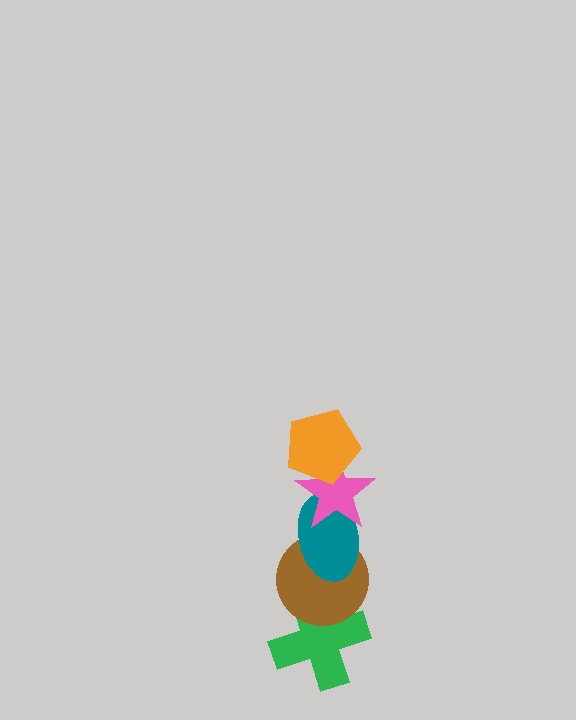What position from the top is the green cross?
The green cross is 5th from the top.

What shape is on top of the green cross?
The brown circle is on top of the green cross.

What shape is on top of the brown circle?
The teal ellipse is on top of the brown circle.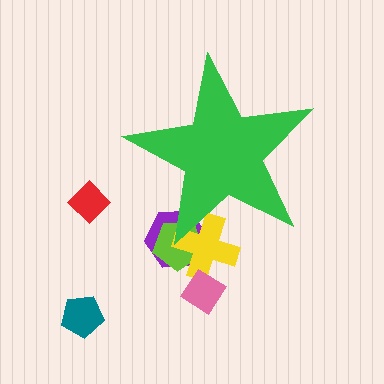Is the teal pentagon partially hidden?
No, the teal pentagon is fully visible.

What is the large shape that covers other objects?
A green star.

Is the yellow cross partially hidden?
Yes, the yellow cross is partially hidden behind the green star.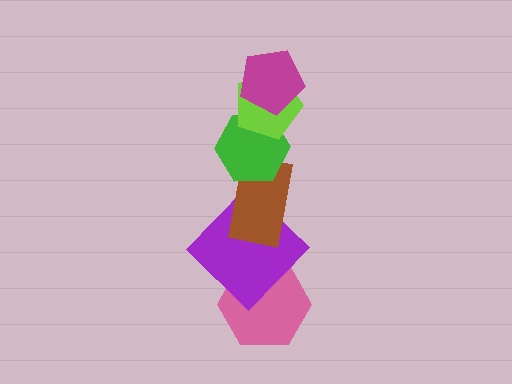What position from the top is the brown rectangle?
The brown rectangle is 4th from the top.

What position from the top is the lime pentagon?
The lime pentagon is 2nd from the top.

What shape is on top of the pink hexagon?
The purple diamond is on top of the pink hexagon.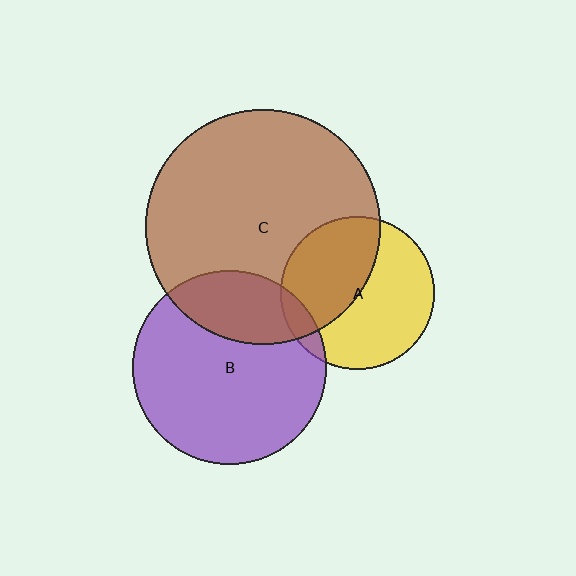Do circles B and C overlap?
Yes.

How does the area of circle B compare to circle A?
Approximately 1.6 times.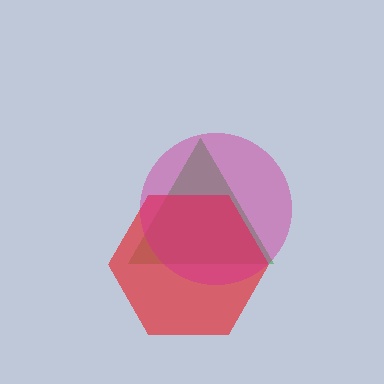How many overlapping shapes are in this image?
There are 3 overlapping shapes in the image.